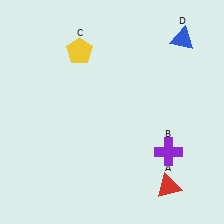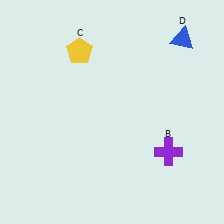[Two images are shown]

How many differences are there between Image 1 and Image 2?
There is 1 difference between the two images.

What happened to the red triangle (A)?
The red triangle (A) was removed in Image 2. It was in the bottom-right area of Image 1.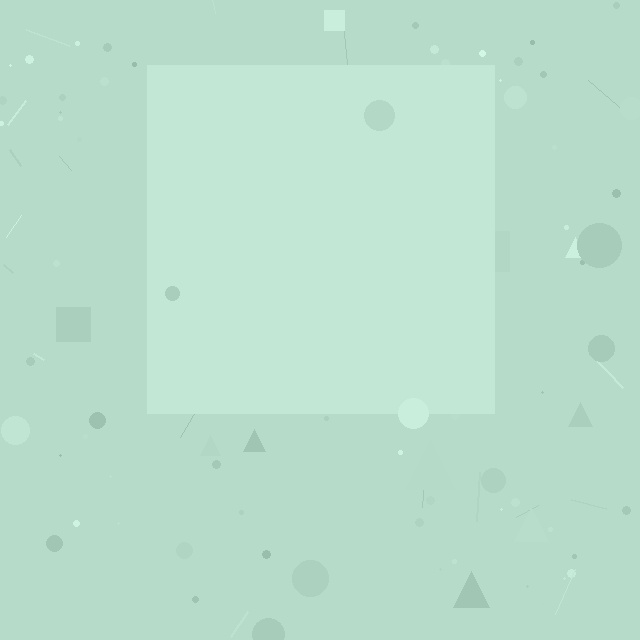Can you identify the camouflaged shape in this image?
The camouflaged shape is a square.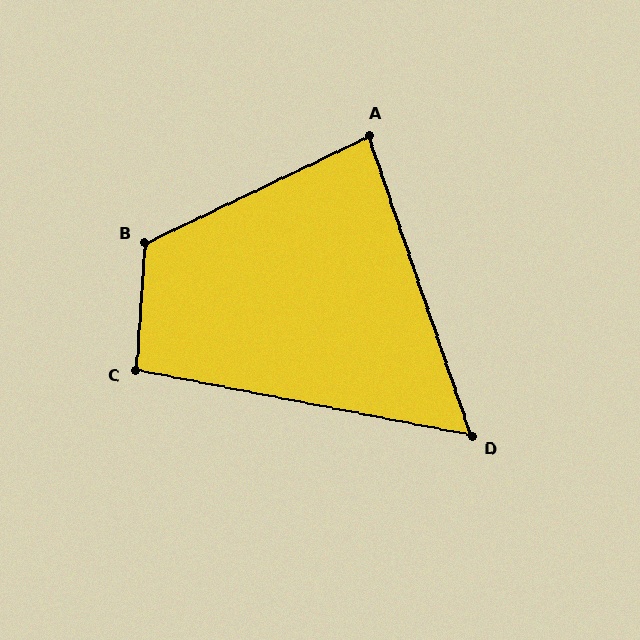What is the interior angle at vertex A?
Approximately 83 degrees (acute).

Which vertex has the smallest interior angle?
D, at approximately 60 degrees.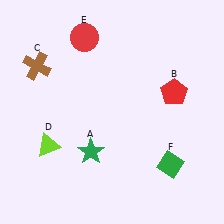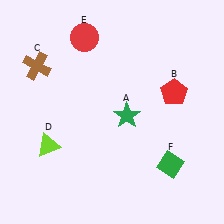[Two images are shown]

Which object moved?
The green star (A) moved up.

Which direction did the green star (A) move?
The green star (A) moved up.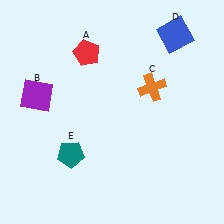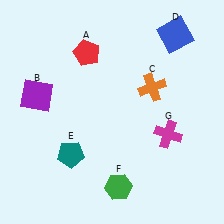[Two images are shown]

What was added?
A green hexagon (F), a magenta cross (G) were added in Image 2.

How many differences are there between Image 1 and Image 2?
There are 2 differences between the two images.